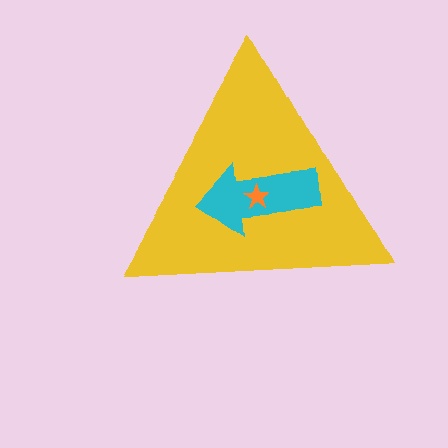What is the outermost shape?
The yellow triangle.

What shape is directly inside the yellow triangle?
The cyan arrow.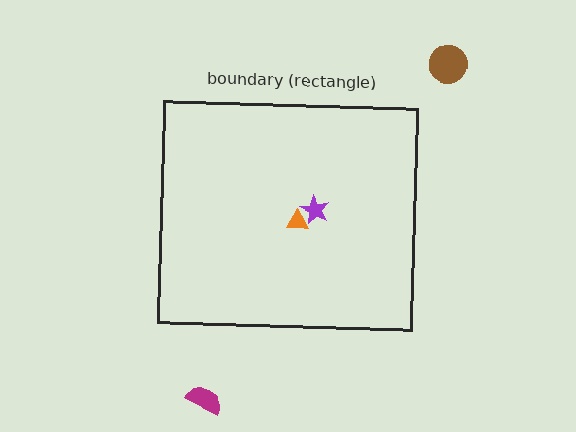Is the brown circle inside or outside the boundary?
Outside.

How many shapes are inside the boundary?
2 inside, 2 outside.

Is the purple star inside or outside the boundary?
Inside.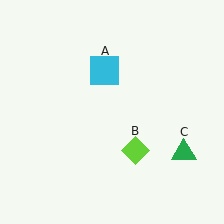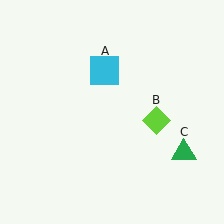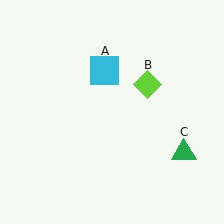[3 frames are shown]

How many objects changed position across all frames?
1 object changed position: lime diamond (object B).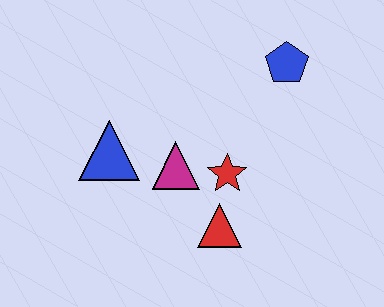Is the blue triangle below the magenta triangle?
No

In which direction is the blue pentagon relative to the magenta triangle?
The blue pentagon is to the right of the magenta triangle.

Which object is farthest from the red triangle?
The blue pentagon is farthest from the red triangle.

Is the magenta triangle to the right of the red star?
No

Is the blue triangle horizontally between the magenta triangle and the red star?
No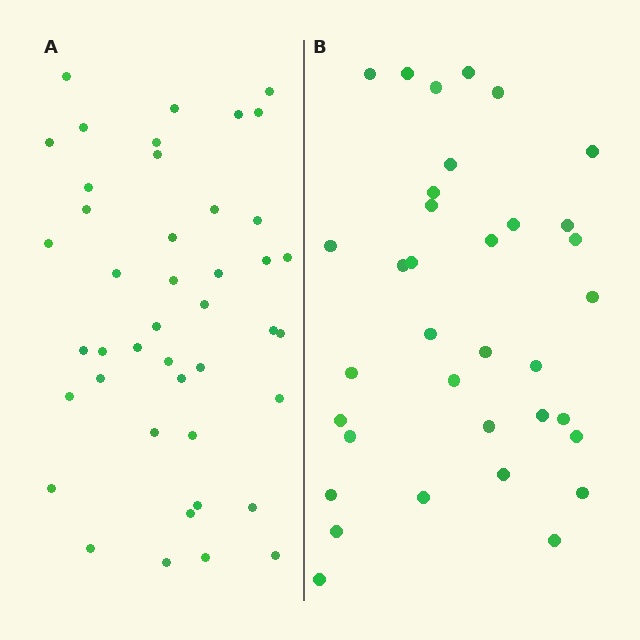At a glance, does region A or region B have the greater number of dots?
Region A (the left region) has more dots.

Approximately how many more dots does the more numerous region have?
Region A has roughly 8 or so more dots than region B.